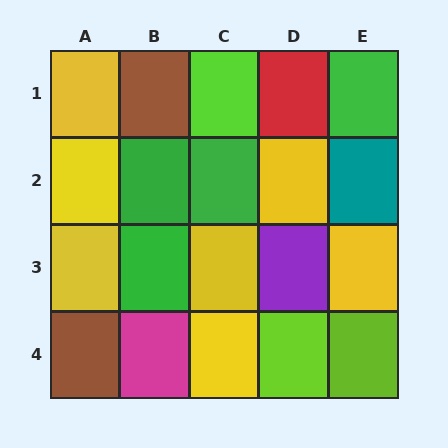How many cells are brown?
2 cells are brown.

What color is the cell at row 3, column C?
Yellow.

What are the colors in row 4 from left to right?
Brown, magenta, yellow, lime, lime.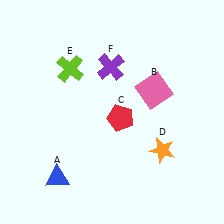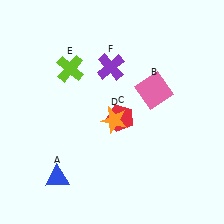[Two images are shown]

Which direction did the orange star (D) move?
The orange star (D) moved left.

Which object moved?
The orange star (D) moved left.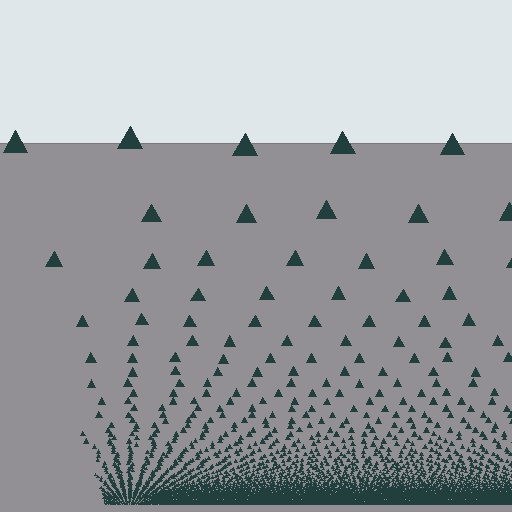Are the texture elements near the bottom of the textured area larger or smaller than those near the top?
Smaller. The gradient is inverted — elements near the bottom are smaller and denser.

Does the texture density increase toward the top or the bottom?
Density increases toward the bottom.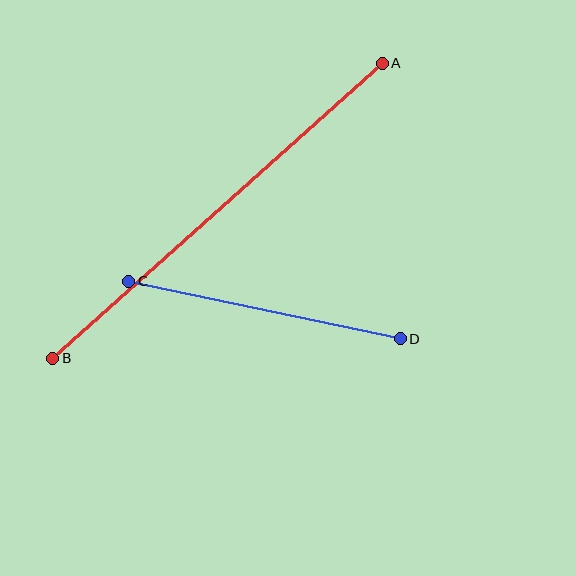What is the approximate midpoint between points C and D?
The midpoint is at approximately (264, 310) pixels.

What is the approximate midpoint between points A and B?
The midpoint is at approximately (217, 211) pixels.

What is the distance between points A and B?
The distance is approximately 442 pixels.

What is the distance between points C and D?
The distance is approximately 277 pixels.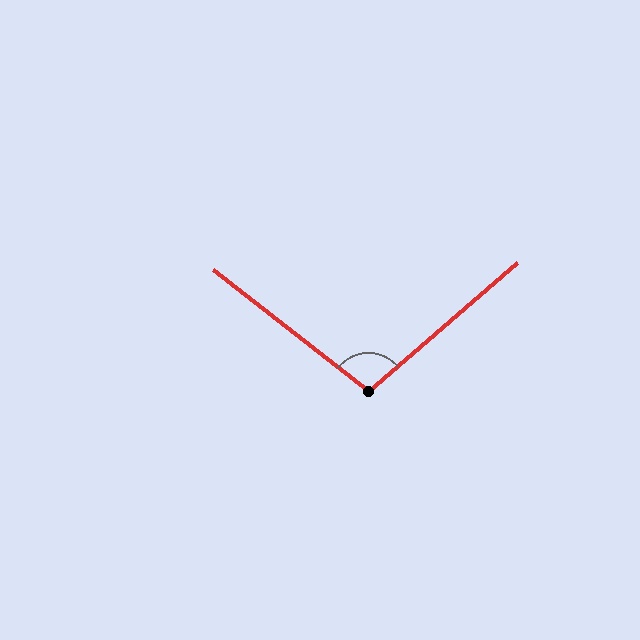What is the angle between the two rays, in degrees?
Approximately 101 degrees.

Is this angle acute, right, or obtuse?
It is obtuse.